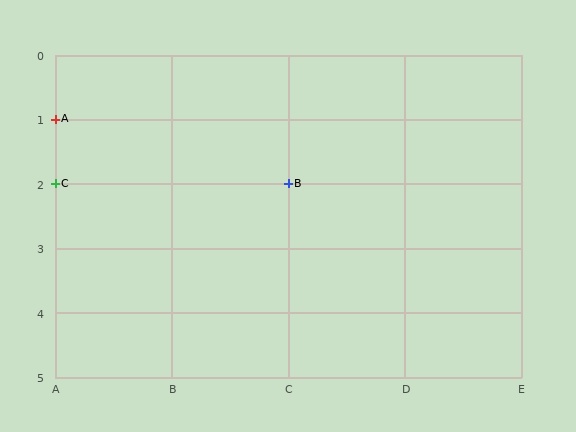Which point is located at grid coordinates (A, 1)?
Point A is at (A, 1).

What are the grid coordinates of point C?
Point C is at grid coordinates (A, 2).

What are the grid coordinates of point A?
Point A is at grid coordinates (A, 1).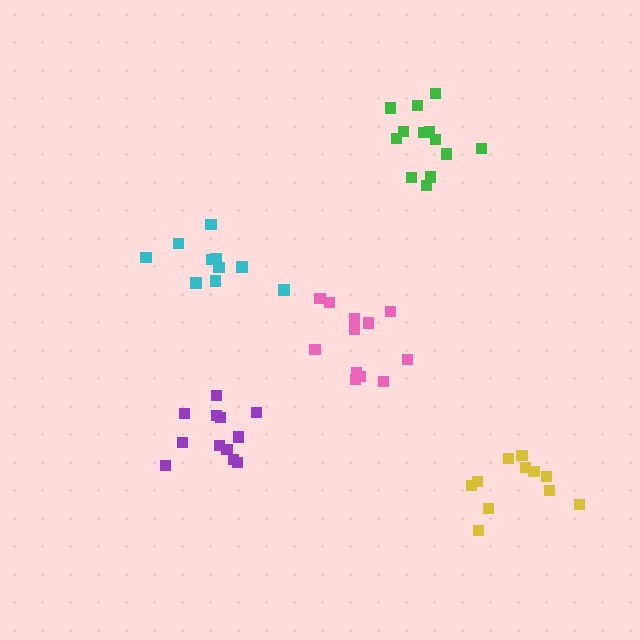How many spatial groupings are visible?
There are 5 spatial groupings.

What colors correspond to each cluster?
The clusters are colored: cyan, green, yellow, pink, purple.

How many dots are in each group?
Group 1: 10 dots, Group 2: 13 dots, Group 3: 11 dots, Group 4: 12 dots, Group 5: 12 dots (58 total).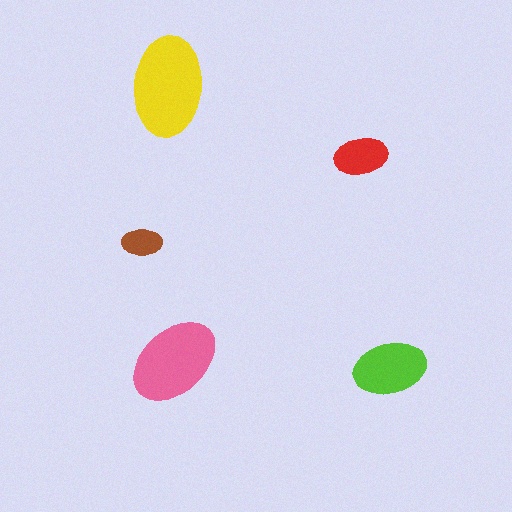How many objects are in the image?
There are 5 objects in the image.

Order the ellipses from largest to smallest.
the yellow one, the pink one, the lime one, the red one, the brown one.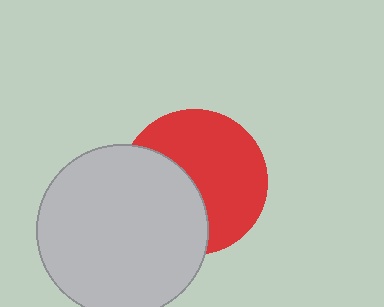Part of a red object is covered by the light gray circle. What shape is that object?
It is a circle.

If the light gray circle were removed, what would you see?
You would see the complete red circle.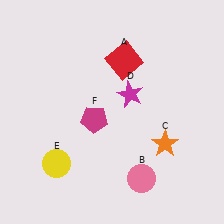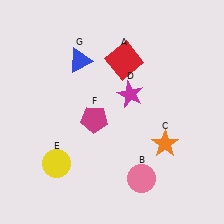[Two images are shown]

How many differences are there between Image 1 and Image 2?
There is 1 difference between the two images.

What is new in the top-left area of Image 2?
A blue triangle (G) was added in the top-left area of Image 2.